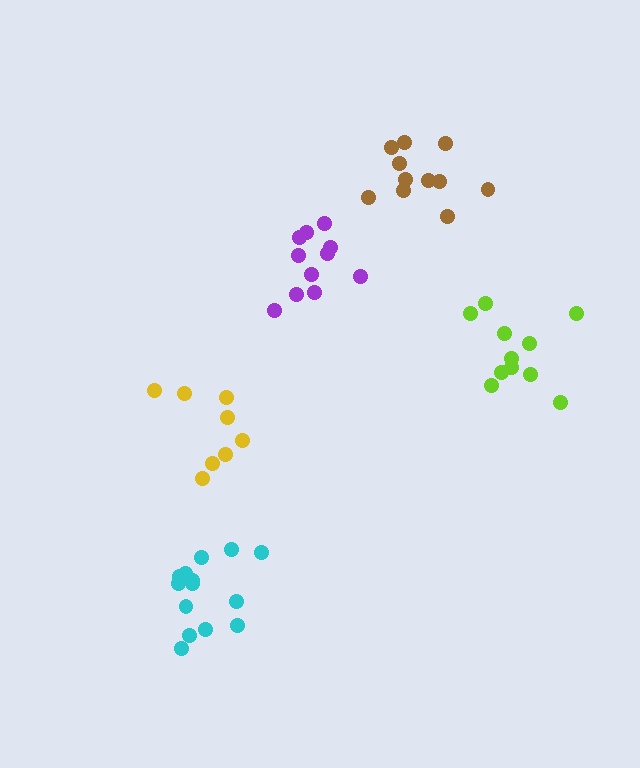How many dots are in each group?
Group 1: 8 dots, Group 2: 11 dots, Group 3: 14 dots, Group 4: 11 dots, Group 5: 11 dots (55 total).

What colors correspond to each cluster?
The clusters are colored: yellow, lime, cyan, purple, brown.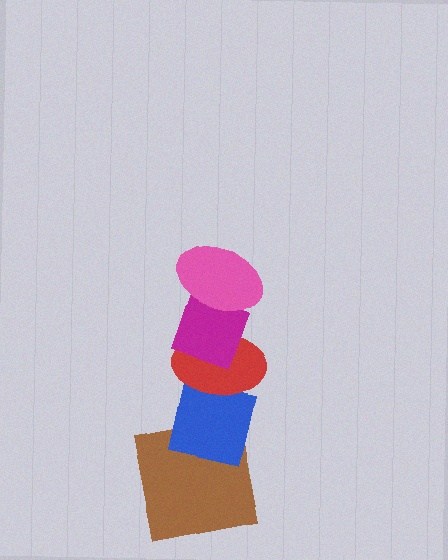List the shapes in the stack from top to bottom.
From top to bottom: the pink ellipse, the magenta diamond, the red ellipse, the blue square, the brown square.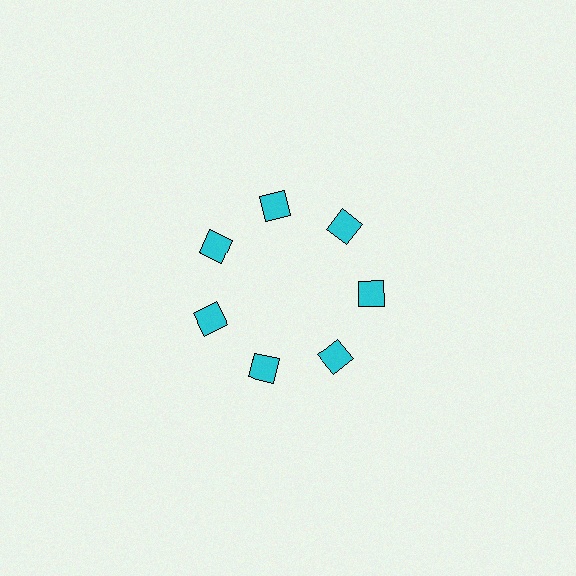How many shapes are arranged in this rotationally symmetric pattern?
There are 7 shapes, arranged in 7 groups of 1.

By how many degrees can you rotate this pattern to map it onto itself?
The pattern maps onto itself every 51 degrees of rotation.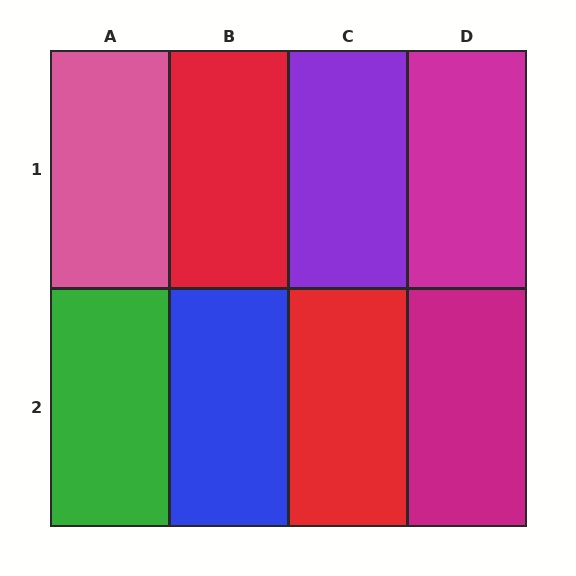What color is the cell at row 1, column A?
Pink.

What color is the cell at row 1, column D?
Magenta.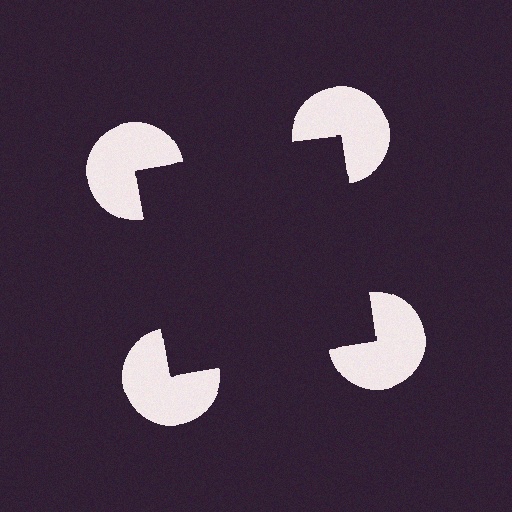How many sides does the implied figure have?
4 sides.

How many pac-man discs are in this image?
There are 4 — one at each vertex of the illusory square.